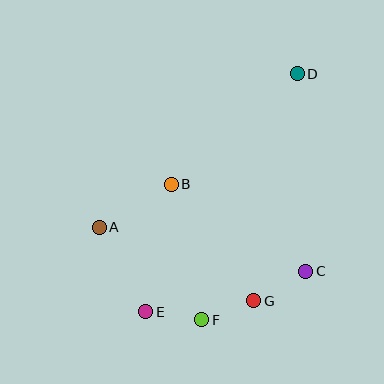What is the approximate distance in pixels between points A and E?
The distance between A and E is approximately 96 pixels.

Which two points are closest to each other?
Points F and G are closest to each other.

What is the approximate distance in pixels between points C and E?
The distance between C and E is approximately 165 pixels.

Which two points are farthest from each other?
Points D and E are farthest from each other.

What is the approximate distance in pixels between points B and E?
The distance between B and E is approximately 130 pixels.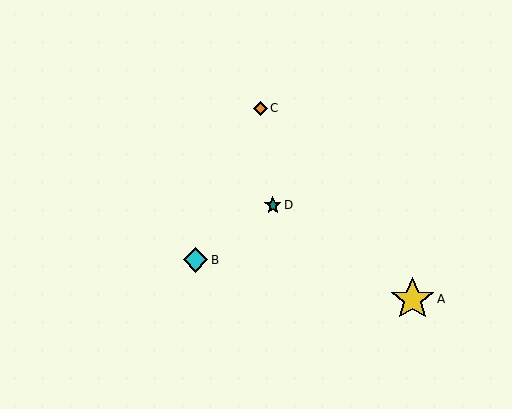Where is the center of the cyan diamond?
The center of the cyan diamond is at (196, 260).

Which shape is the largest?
The yellow star (labeled A) is the largest.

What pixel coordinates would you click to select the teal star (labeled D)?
Click at (273, 205) to select the teal star D.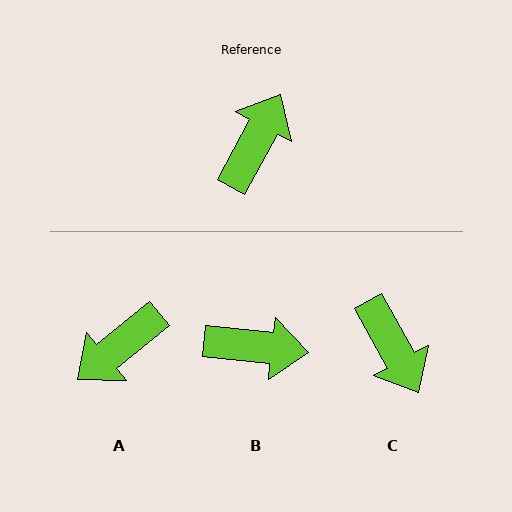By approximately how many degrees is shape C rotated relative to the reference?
Approximately 123 degrees clockwise.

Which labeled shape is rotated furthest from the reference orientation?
A, about 157 degrees away.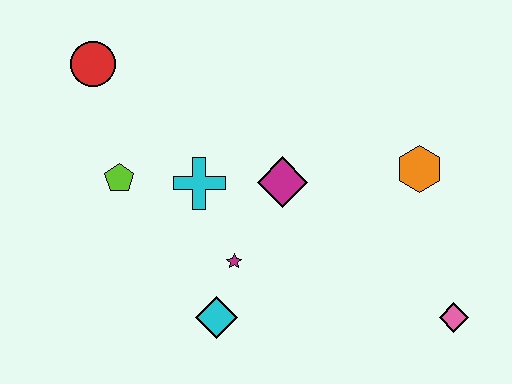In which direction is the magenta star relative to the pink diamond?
The magenta star is to the left of the pink diamond.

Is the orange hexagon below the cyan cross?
No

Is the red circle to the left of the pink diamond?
Yes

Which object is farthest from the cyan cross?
The pink diamond is farthest from the cyan cross.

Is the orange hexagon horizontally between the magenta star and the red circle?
No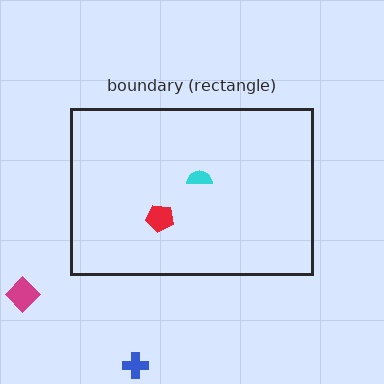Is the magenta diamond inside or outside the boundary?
Outside.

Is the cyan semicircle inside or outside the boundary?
Inside.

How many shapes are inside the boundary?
2 inside, 2 outside.